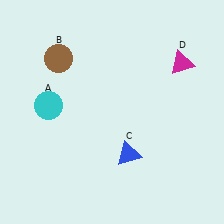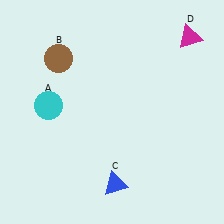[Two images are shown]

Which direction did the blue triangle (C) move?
The blue triangle (C) moved down.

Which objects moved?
The objects that moved are: the blue triangle (C), the magenta triangle (D).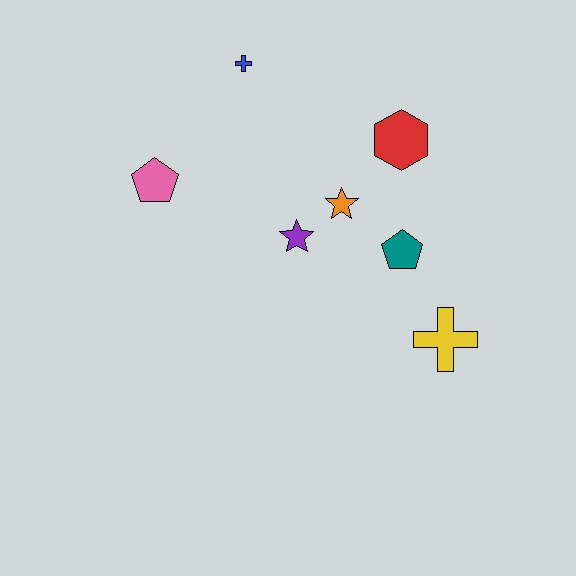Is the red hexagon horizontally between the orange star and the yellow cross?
Yes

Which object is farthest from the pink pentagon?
The yellow cross is farthest from the pink pentagon.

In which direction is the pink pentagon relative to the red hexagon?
The pink pentagon is to the left of the red hexagon.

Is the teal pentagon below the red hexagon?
Yes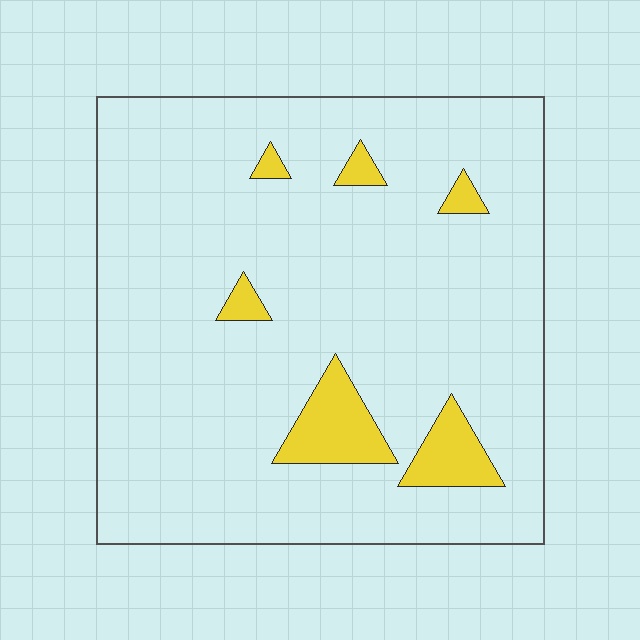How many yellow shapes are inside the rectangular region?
6.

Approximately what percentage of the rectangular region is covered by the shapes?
Approximately 10%.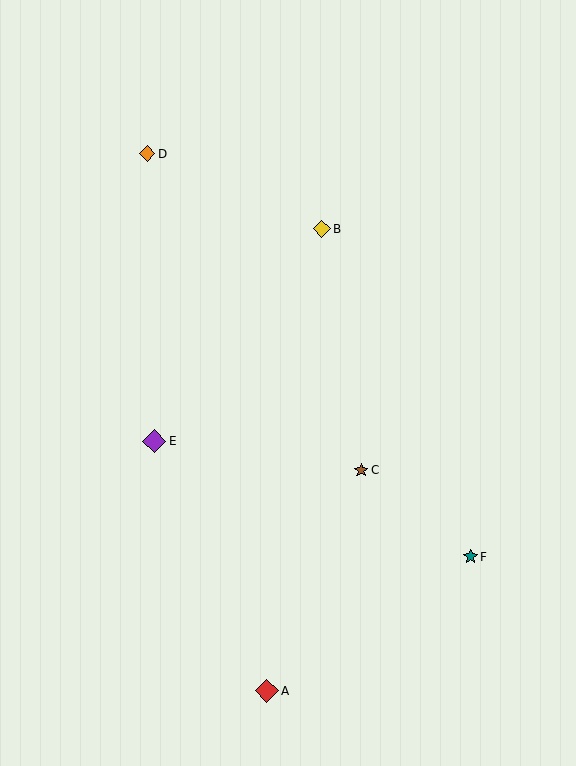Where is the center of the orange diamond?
The center of the orange diamond is at (147, 154).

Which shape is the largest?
The purple diamond (labeled E) is the largest.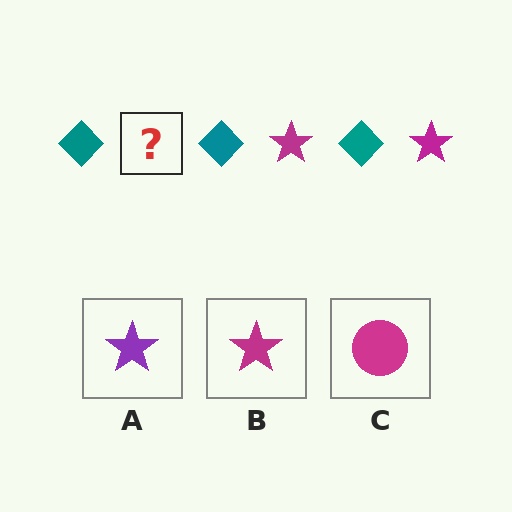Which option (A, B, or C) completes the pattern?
B.